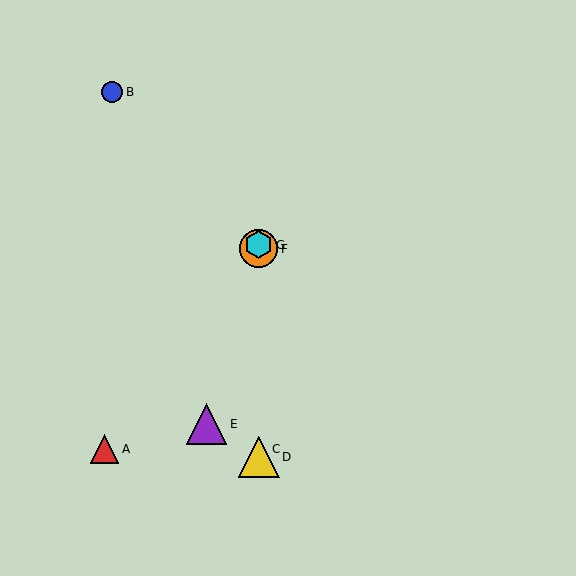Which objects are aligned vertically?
Objects C, D, F, G are aligned vertically.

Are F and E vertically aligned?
No, F is at x≈259 and E is at x≈206.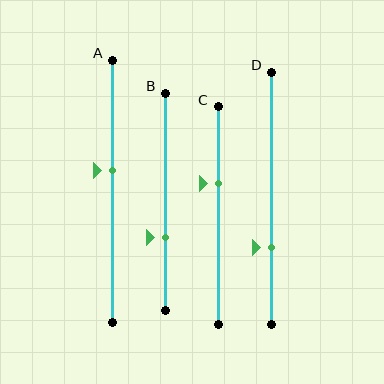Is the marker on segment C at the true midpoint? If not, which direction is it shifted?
No, the marker on segment C is shifted upward by about 15% of the segment length.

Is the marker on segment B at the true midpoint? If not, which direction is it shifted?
No, the marker on segment B is shifted downward by about 17% of the segment length.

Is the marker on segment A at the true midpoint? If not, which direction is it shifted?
No, the marker on segment A is shifted upward by about 8% of the segment length.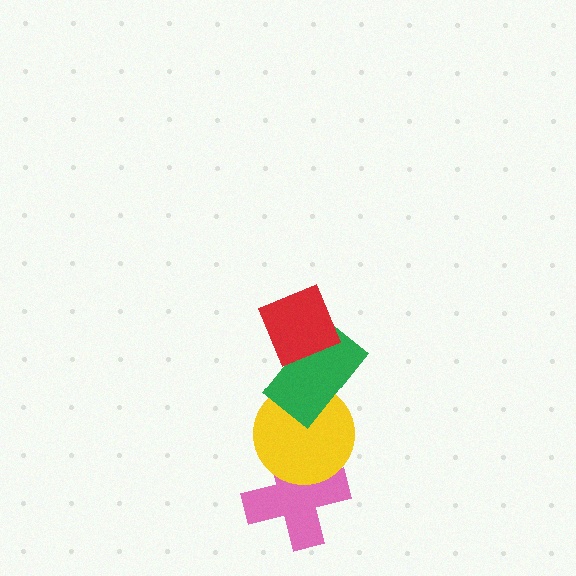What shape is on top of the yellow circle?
The green rectangle is on top of the yellow circle.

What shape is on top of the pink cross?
The yellow circle is on top of the pink cross.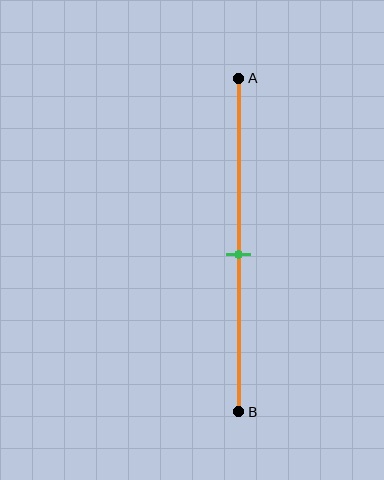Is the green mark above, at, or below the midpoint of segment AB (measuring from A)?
The green mark is approximately at the midpoint of segment AB.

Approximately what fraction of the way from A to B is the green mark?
The green mark is approximately 55% of the way from A to B.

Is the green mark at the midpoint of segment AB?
Yes, the mark is approximately at the midpoint.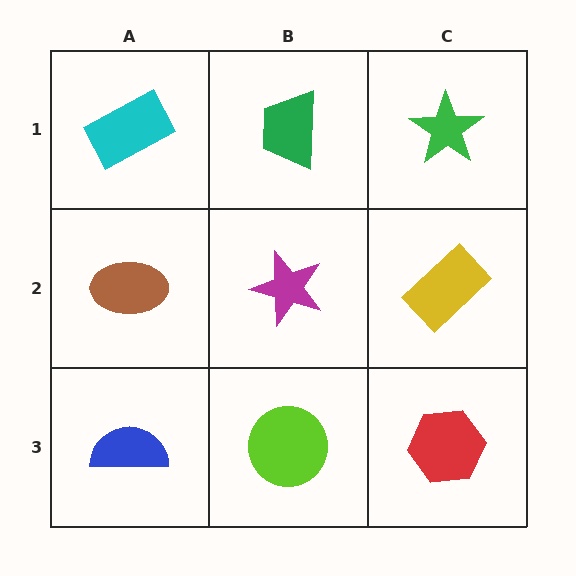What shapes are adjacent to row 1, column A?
A brown ellipse (row 2, column A), a green trapezoid (row 1, column B).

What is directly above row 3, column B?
A magenta star.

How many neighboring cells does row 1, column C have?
2.